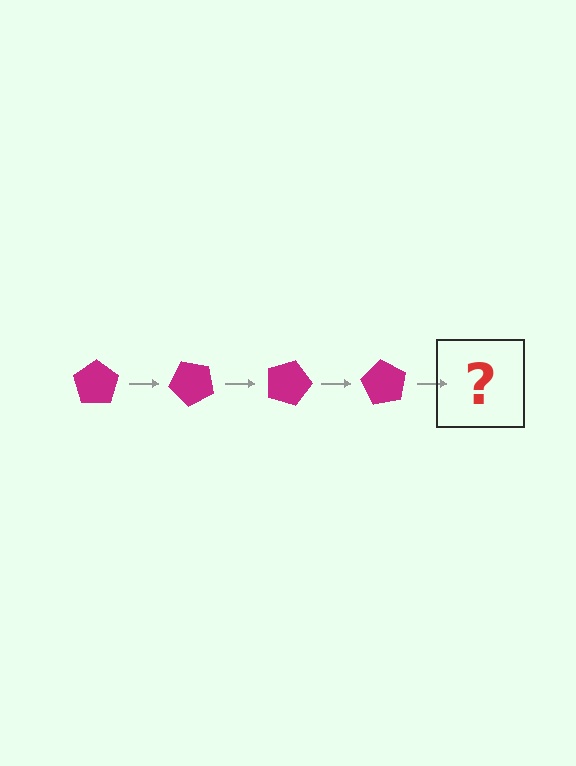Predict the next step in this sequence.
The next step is a magenta pentagon rotated 180 degrees.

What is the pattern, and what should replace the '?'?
The pattern is that the pentagon rotates 45 degrees each step. The '?' should be a magenta pentagon rotated 180 degrees.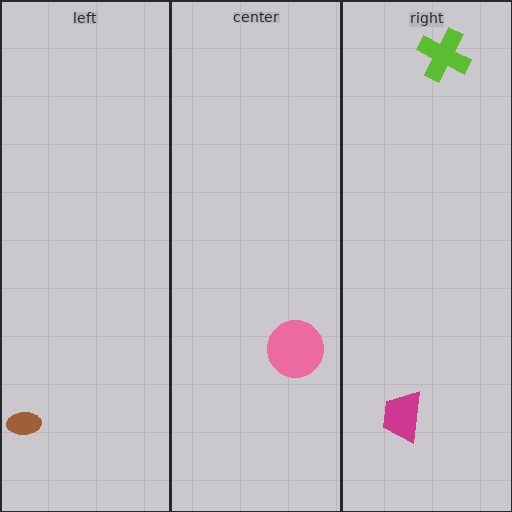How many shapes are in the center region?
1.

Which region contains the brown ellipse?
The left region.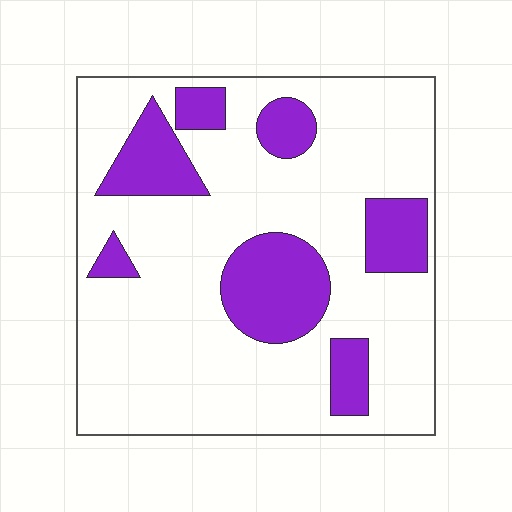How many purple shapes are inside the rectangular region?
7.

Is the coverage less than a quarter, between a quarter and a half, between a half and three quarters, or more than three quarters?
Less than a quarter.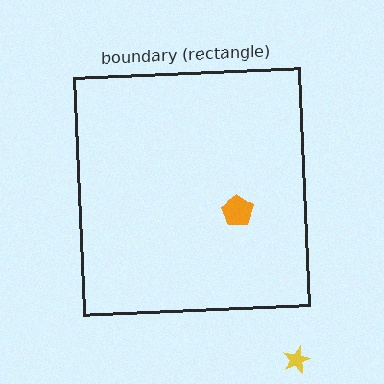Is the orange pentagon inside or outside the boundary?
Inside.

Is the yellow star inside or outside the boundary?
Outside.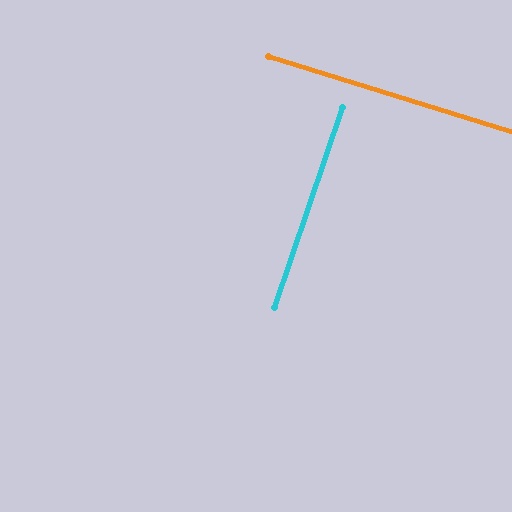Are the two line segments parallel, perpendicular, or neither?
Perpendicular — they meet at approximately 88°.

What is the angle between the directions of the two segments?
Approximately 88 degrees.